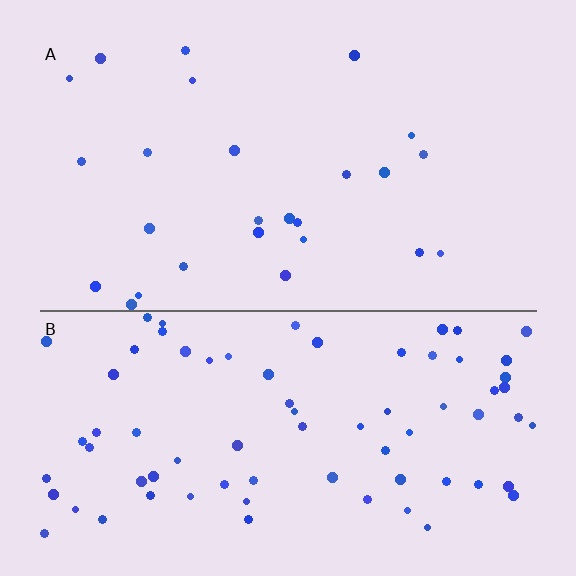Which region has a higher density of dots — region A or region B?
B (the bottom).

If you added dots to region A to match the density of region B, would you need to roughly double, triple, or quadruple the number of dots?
Approximately triple.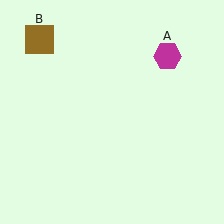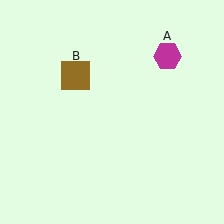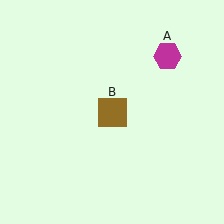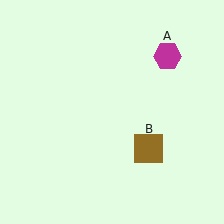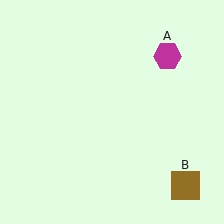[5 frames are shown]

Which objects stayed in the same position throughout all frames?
Magenta hexagon (object A) remained stationary.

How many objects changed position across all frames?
1 object changed position: brown square (object B).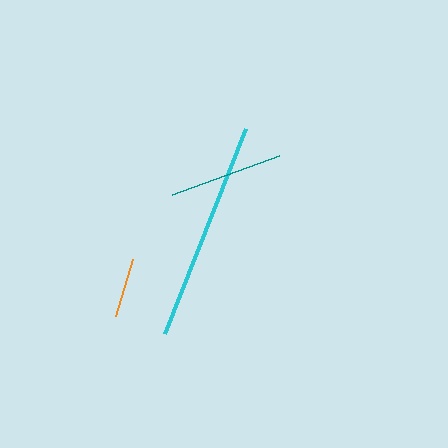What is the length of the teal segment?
The teal segment is approximately 114 pixels long.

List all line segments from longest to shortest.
From longest to shortest: cyan, teal, orange.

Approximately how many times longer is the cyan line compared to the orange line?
The cyan line is approximately 3.7 times the length of the orange line.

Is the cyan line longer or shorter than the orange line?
The cyan line is longer than the orange line.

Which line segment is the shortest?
The orange line is the shortest at approximately 60 pixels.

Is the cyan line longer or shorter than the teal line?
The cyan line is longer than the teal line.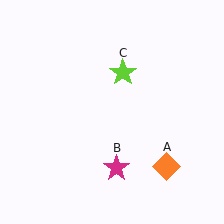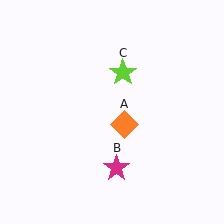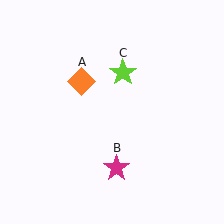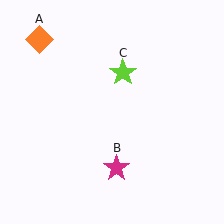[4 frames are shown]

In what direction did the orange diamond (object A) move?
The orange diamond (object A) moved up and to the left.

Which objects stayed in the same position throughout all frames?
Magenta star (object B) and lime star (object C) remained stationary.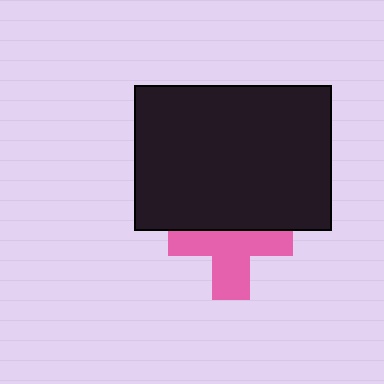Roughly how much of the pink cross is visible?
About half of it is visible (roughly 58%).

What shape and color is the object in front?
The object in front is a black rectangle.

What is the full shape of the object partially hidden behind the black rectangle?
The partially hidden object is a pink cross.